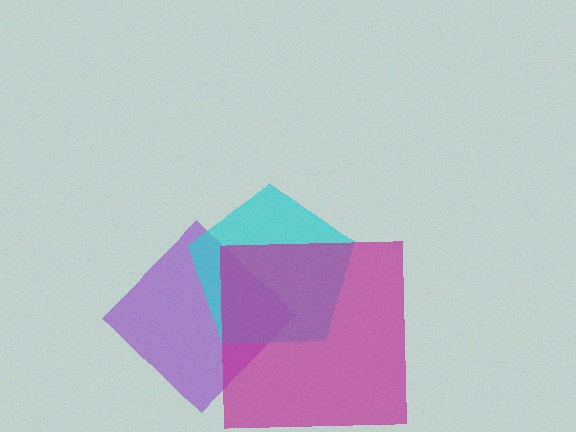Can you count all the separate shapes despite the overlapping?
Yes, there are 3 separate shapes.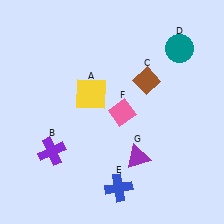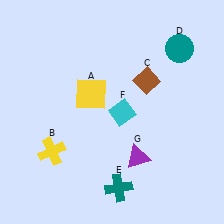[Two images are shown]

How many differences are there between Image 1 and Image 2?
There are 3 differences between the two images.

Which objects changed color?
B changed from purple to yellow. E changed from blue to teal. F changed from pink to cyan.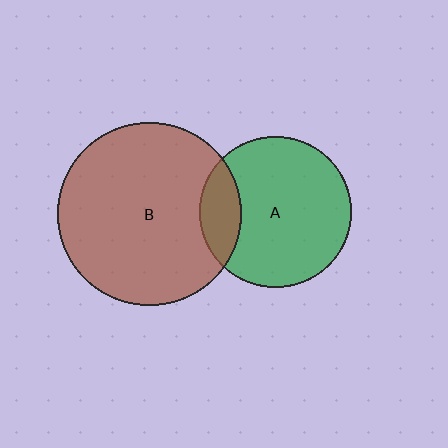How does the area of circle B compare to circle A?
Approximately 1.5 times.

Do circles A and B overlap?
Yes.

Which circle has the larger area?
Circle B (brown).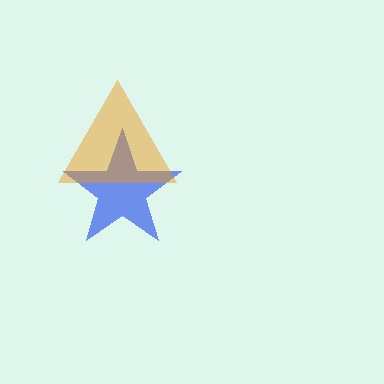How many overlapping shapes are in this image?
There are 2 overlapping shapes in the image.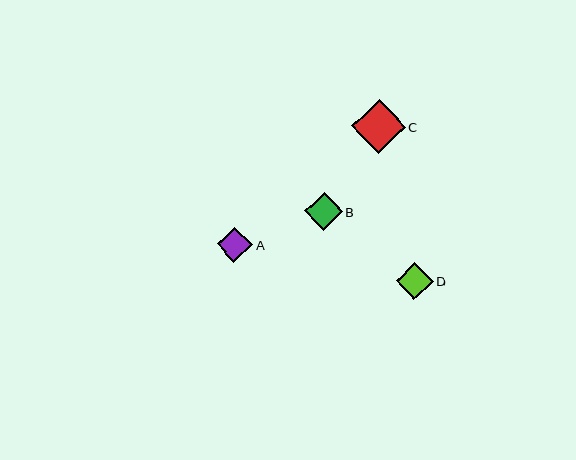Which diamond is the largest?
Diamond C is the largest with a size of approximately 54 pixels.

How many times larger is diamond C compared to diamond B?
Diamond C is approximately 1.4 times the size of diamond B.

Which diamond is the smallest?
Diamond A is the smallest with a size of approximately 35 pixels.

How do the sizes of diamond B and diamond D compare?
Diamond B and diamond D are approximately the same size.